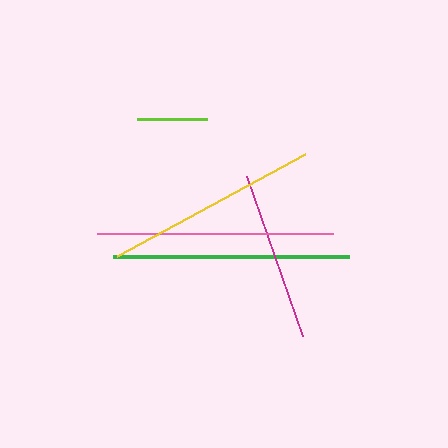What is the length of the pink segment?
The pink segment is approximately 235 pixels long.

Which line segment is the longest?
The green line is the longest at approximately 236 pixels.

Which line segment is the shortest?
The lime line is the shortest at approximately 70 pixels.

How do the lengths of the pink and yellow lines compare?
The pink and yellow lines are approximately the same length.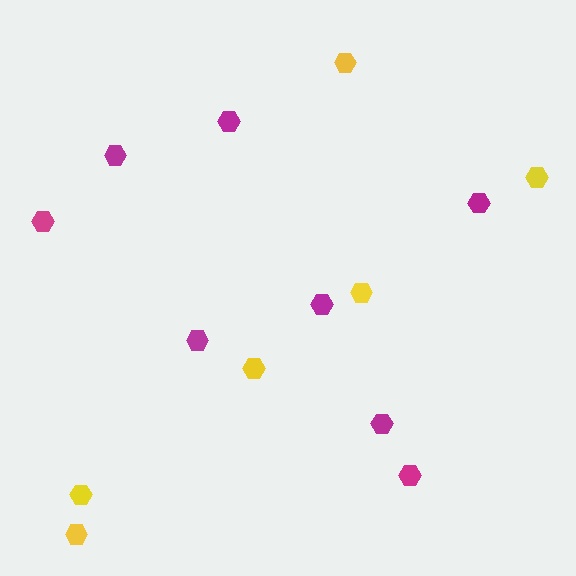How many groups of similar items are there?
There are 2 groups: one group of yellow hexagons (6) and one group of magenta hexagons (8).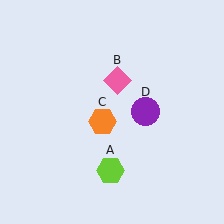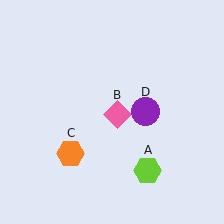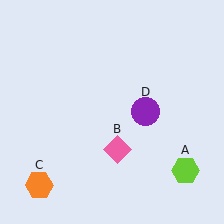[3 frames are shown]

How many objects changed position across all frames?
3 objects changed position: lime hexagon (object A), pink diamond (object B), orange hexagon (object C).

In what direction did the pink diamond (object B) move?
The pink diamond (object B) moved down.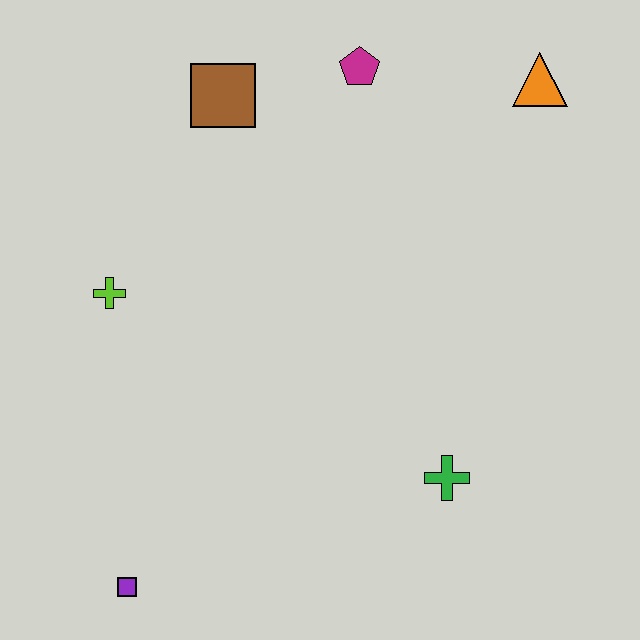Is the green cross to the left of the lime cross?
No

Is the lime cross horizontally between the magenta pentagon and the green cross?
No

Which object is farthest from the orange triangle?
The purple square is farthest from the orange triangle.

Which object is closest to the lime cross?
The brown square is closest to the lime cross.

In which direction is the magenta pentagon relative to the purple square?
The magenta pentagon is above the purple square.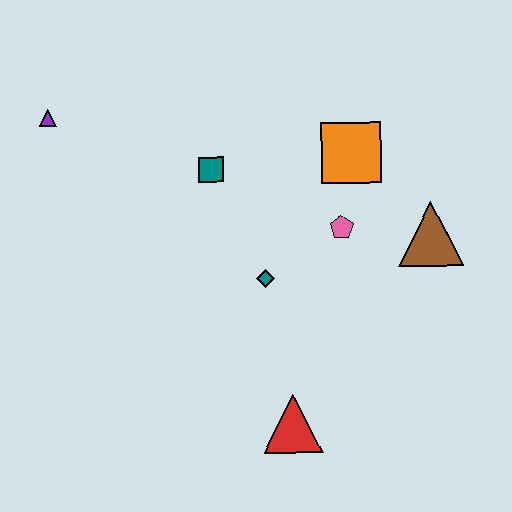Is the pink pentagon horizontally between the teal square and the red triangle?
No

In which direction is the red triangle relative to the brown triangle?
The red triangle is below the brown triangle.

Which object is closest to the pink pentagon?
The orange square is closest to the pink pentagon.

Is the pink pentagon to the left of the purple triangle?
No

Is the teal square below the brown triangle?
No